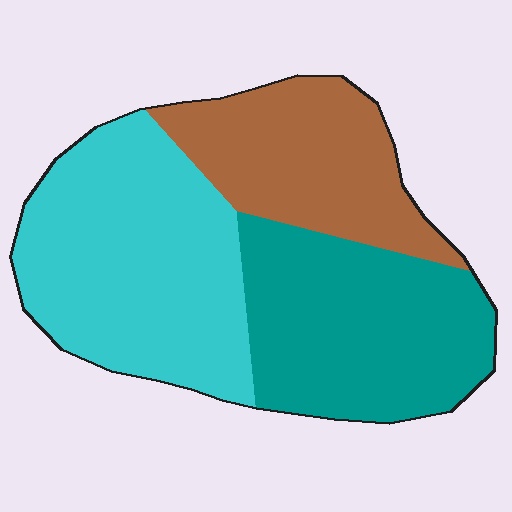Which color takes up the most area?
Cyan, at roughly 40%.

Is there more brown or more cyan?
Cyan.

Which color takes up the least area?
Brown, at roughly 25%.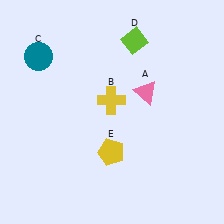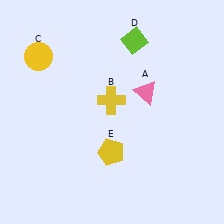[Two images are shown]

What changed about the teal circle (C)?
In Image 1, C is teal. In Image 2, it changed to yellow.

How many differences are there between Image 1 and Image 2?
There is 1 difference between the two images.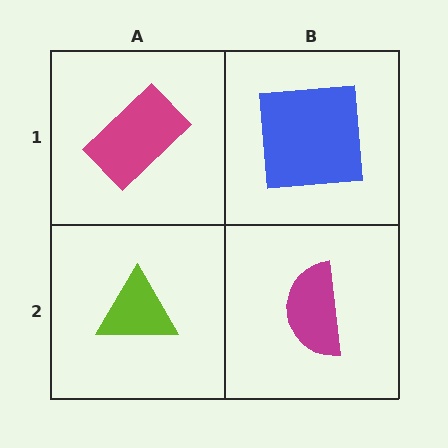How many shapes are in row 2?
2 shapes.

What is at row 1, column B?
A blue square.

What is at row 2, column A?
A lime triangle.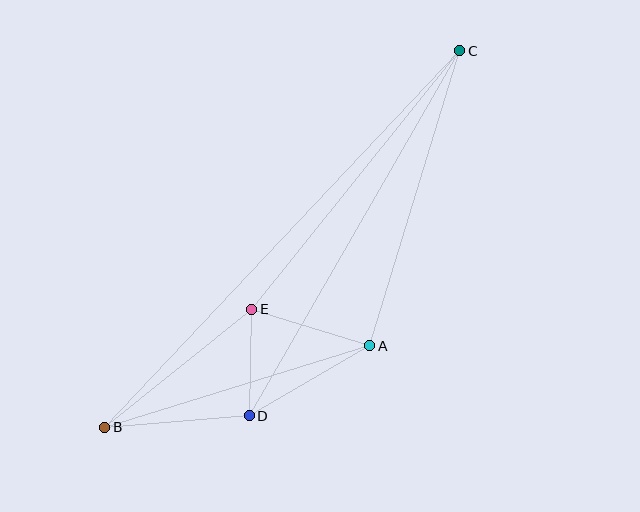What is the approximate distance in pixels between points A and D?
The distance between A and D is approximately 139 pixels.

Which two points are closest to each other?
Points D and E are closest to each other.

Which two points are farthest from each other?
Points B and C are farthest from each other.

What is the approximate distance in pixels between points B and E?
The distance between B and E is approximately 189 pixels.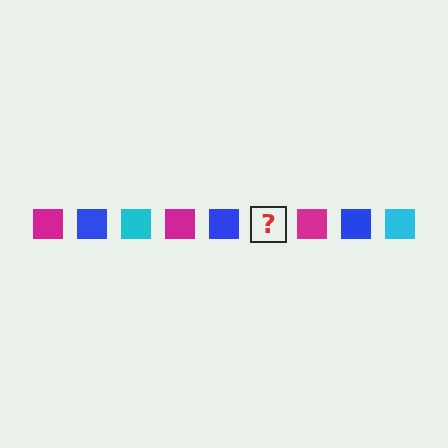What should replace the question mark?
The question mark should be replaced with a cyan square.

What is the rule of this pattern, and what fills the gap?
The rule is that the pattern cycles through magenta, blue, cyan squares. The gap should be filled with a cyan square.